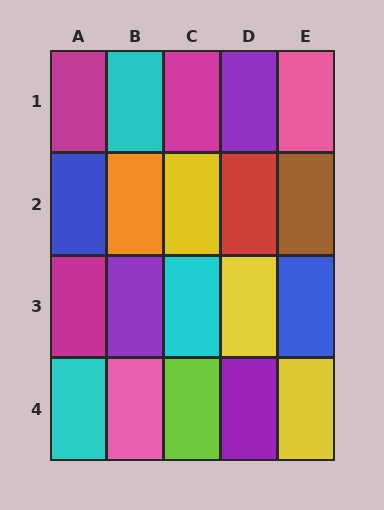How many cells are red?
1 cell is red.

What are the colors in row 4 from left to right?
Cyan, pink, lime, purple, yellow.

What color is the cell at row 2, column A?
Blue.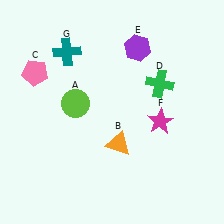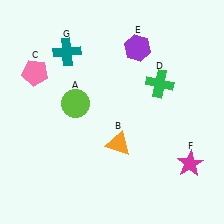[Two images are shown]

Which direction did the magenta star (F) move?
The magenta star (F) moved down.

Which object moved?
The magenta star (F) moved down.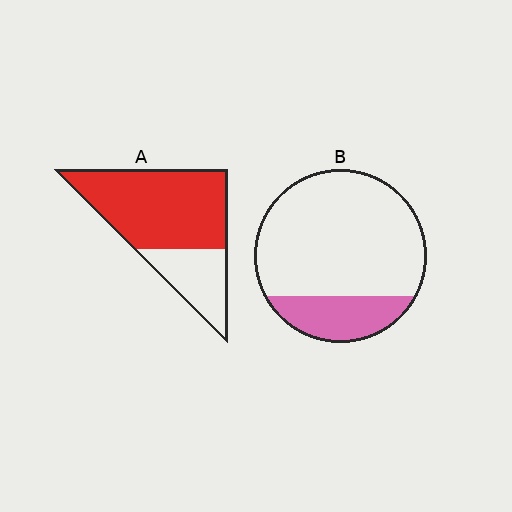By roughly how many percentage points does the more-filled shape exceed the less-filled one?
By roughly 50 percentage points (A over B).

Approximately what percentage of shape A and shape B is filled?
A is approximately 70% and B is approximately 20%.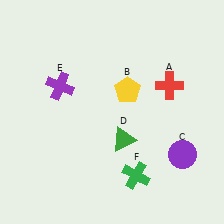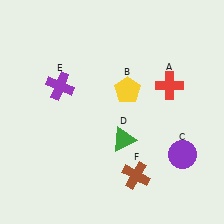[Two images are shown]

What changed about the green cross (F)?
In Image 1, F is green. In Image 2, it changed to brown.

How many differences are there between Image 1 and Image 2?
There is 1 difference between the two images.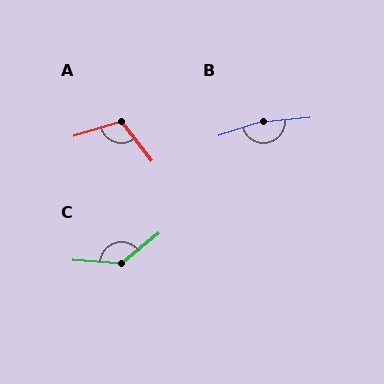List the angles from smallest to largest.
A (111°), C (136°), B (168°).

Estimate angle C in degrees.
Approximately 136 degrees.